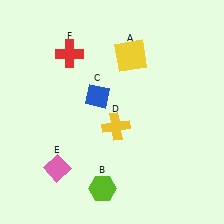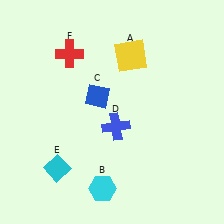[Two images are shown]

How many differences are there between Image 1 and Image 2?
There are 3 differences between the two images.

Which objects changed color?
B changed from lime to cyan. D changed from yellow to blue. E changed from pink to cyan.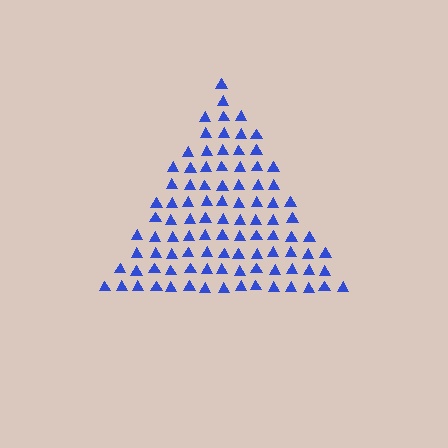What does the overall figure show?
The overall figure shows a triangle.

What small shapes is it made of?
It is made of small triangles.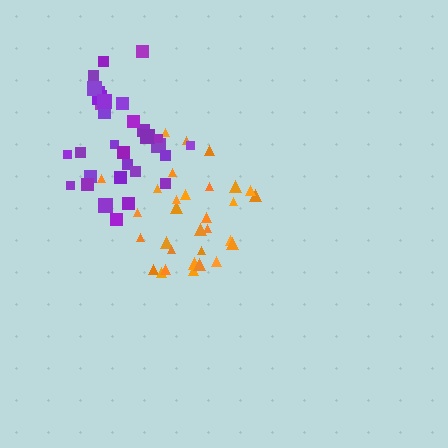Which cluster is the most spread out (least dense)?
Orange.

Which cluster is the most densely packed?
Purple.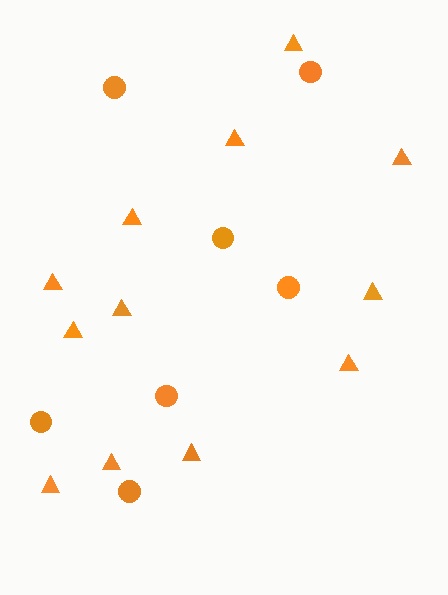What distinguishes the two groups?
There are 2 groups: one group of triangles (12) and one group of circles (7).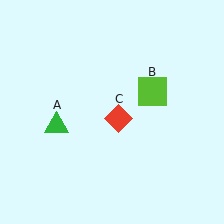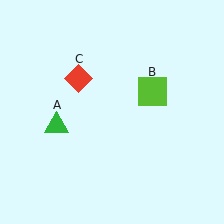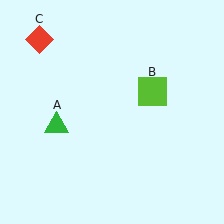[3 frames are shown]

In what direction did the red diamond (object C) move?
The red diamond (object C) moved up and to the left.